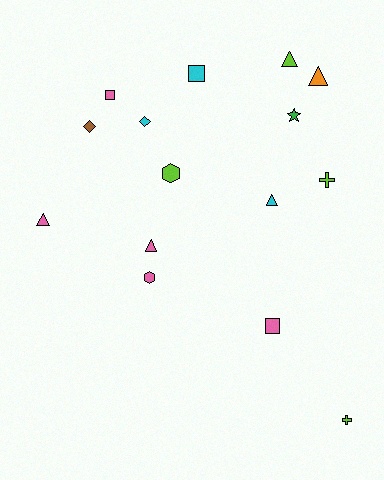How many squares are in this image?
There are 3 squares.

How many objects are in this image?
There are 15 objects.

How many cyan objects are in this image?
There are 3 cyan objects.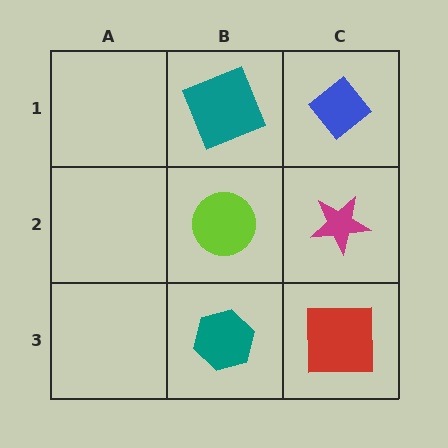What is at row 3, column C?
A red square.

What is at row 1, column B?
A teal square.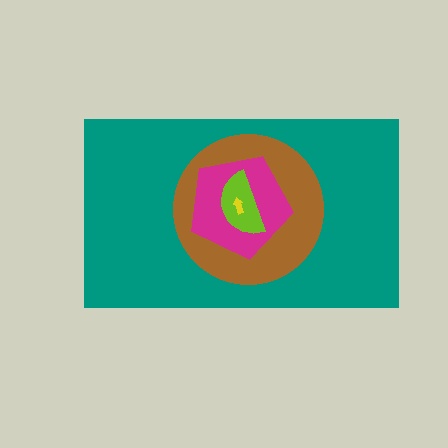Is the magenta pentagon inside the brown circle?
Yes.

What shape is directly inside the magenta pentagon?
The lime semicircle.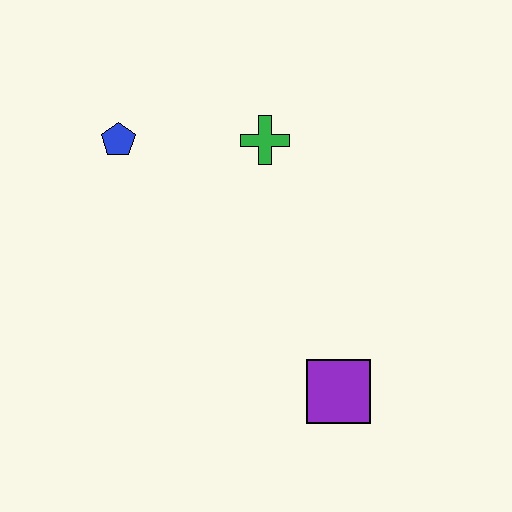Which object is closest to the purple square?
The green cross is closest to the purple square.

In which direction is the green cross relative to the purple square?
The green cross is above the purple square.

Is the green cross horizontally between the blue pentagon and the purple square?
Yes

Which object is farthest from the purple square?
The blue pentagon is farthest from the purple square.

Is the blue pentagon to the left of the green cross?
Yes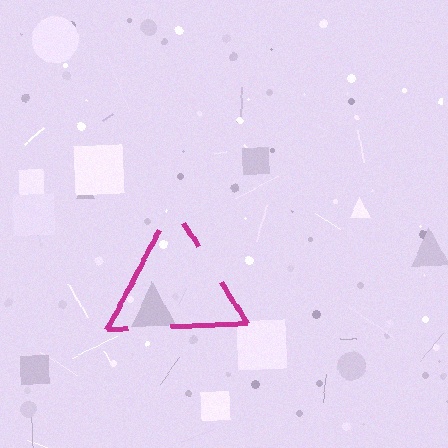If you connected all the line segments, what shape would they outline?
They would outline a triangle.